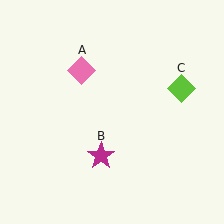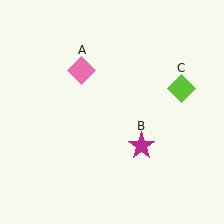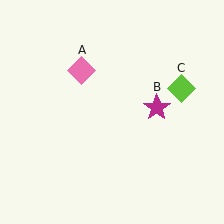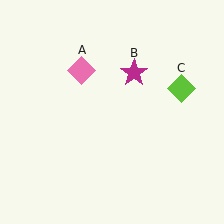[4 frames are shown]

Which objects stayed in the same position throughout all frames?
Pink diamond (object A) and lime diamond (object C) remained stationary.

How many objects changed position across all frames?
1 object changed position: magenta star (object B).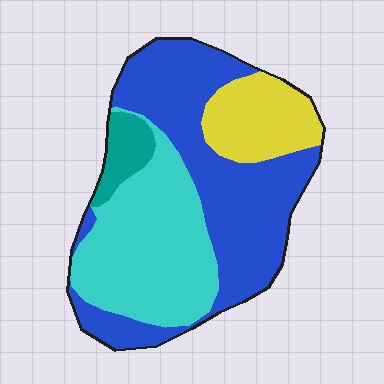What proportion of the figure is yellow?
Yellow takes up less than a sixth of the figure.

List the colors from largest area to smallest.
From largest to smallest: blue, cyan, yellow, teal.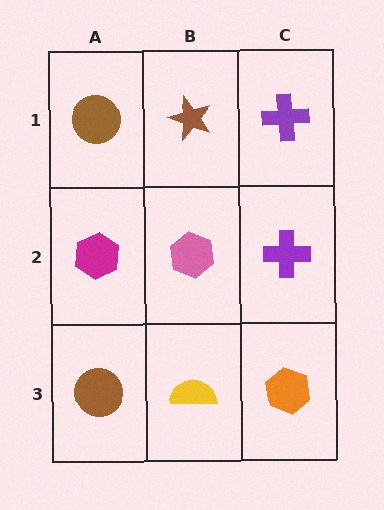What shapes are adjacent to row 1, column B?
A pink hexagon (row 2, column B), a brown circle (row 1, column A), a purple cross (row 1, column C).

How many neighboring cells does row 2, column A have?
3.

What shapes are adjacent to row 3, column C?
A purple cross (row 2, column C), a yellow semicircle (row 3, column B).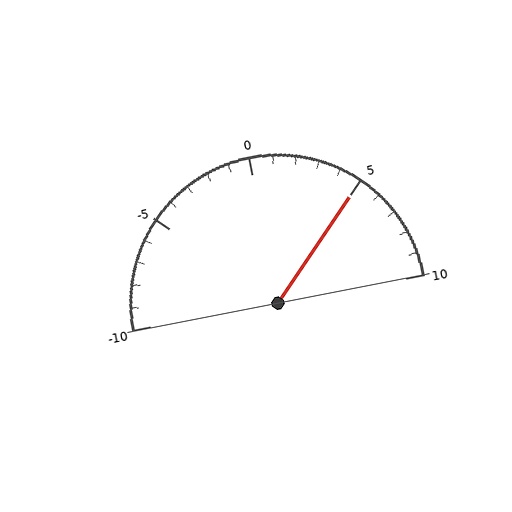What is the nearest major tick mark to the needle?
The nearest major tick mark is 5.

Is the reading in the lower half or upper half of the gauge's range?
The reading is in the upper half of the range (-10 to 10).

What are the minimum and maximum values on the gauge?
The gauge ranges from -10 to 10.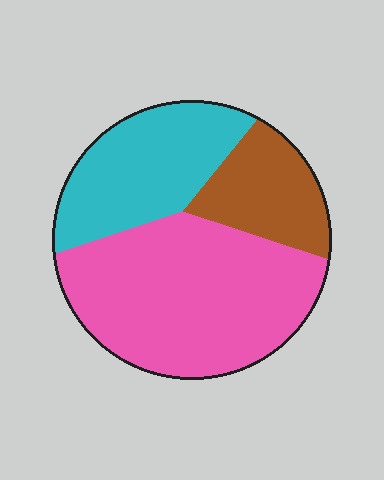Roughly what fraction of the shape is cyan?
Cyan takes up about one quarter (1/4) of the shape.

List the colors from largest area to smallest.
From largest to smallest: pink, cyan, brown.